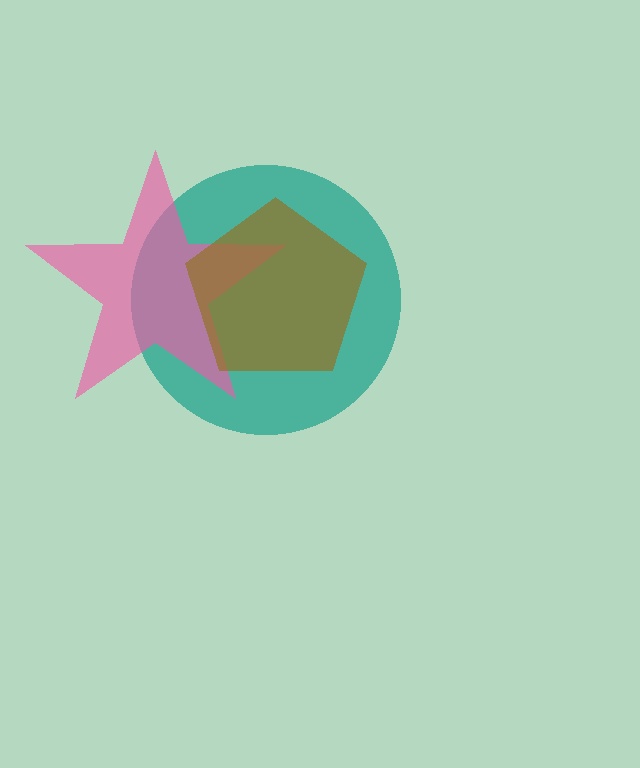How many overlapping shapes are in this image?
There are 3 overlapping shapes in the image.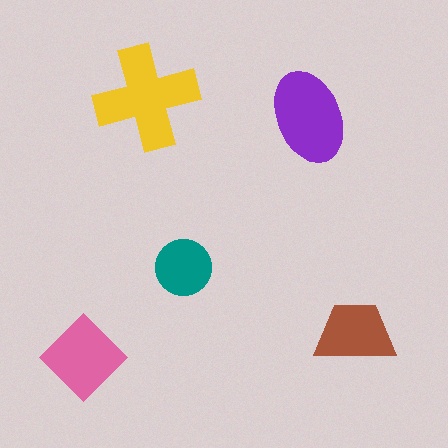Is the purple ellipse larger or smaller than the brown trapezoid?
Larger.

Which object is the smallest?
The teal circle.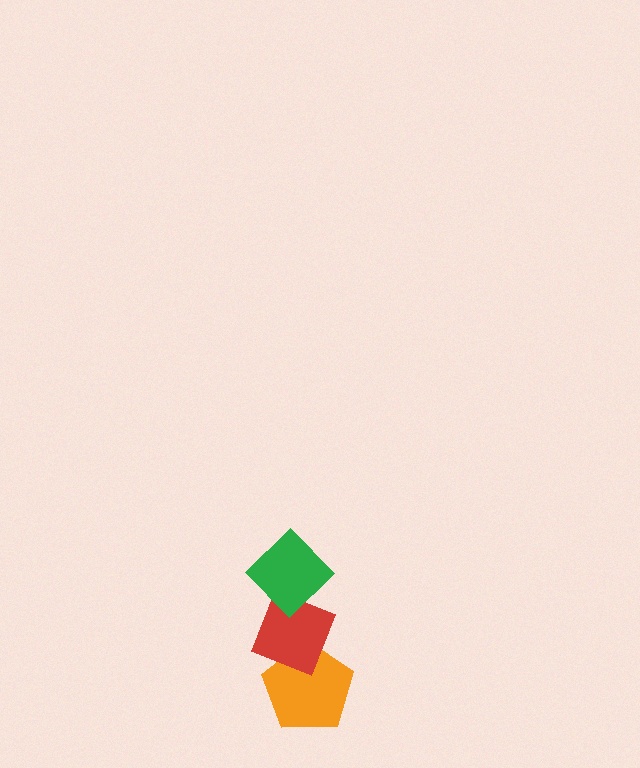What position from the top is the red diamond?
The red diamond is 2nd from the top.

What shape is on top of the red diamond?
The green diamond is on top of the red diamond.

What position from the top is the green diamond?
The green diamond is 1st from the top.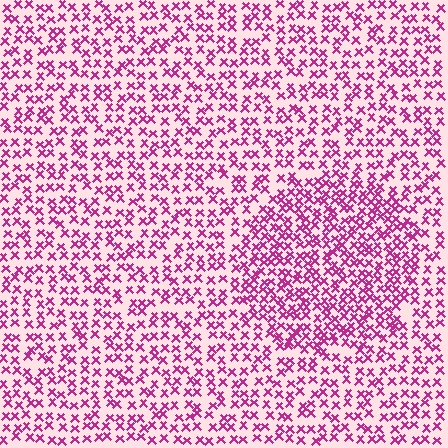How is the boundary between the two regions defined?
The boundary is defined by a change in element density (approximately 1.6x ratio). All elements are the same color, size, and shape.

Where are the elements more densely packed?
The elements are more densely packed inside the circle boundary.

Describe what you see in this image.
The image contains small magenta elements arranged at two different densities. A circle-shaped region is visible where the elements are more densely packed than the surrounding area.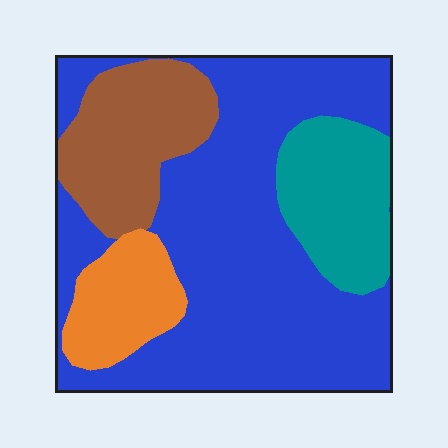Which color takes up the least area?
Orange, at roughly 10%.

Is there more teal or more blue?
Blue.